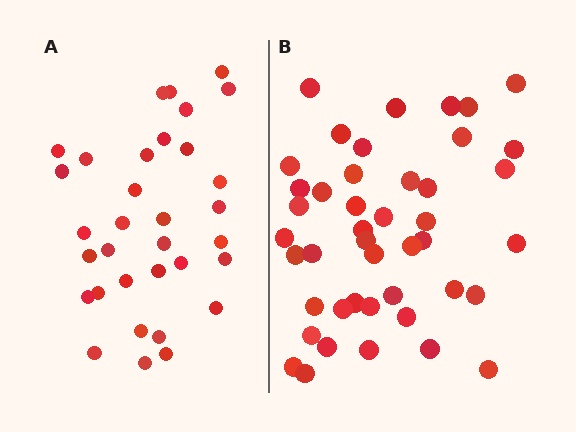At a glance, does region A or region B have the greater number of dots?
Region B (the right region) has more dots.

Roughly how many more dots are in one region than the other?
Region B has roughly 12 or so more dots than region A.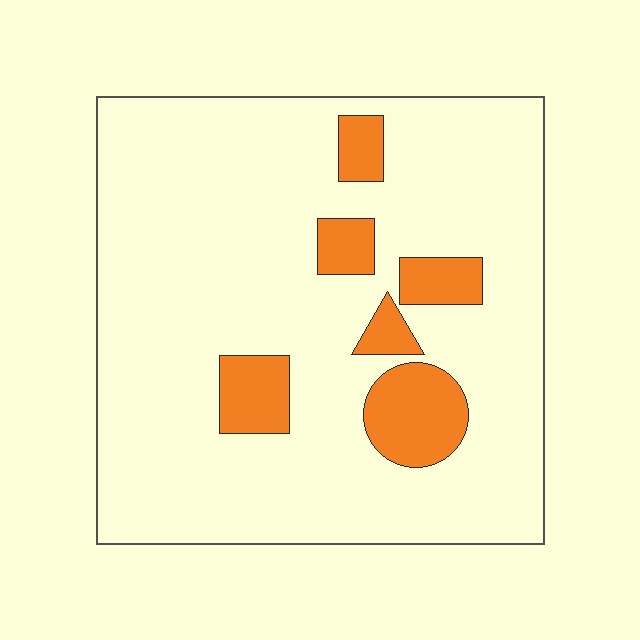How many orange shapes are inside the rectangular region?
6.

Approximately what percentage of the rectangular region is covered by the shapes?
Approximately 15%.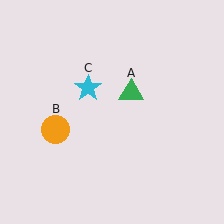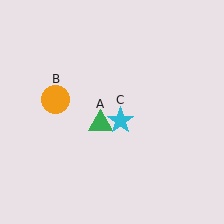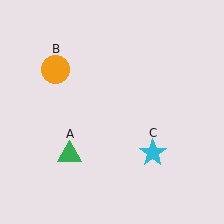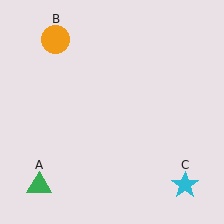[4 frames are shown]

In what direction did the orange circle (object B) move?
The orange circle (object B) moved up.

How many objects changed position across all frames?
3 objects changed position: green triangle (object A), orange circle (object B), cyan star (object C).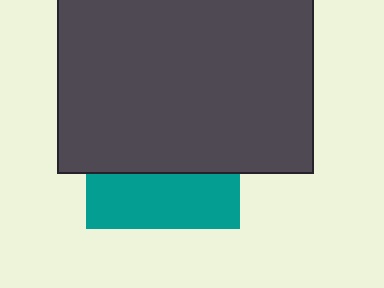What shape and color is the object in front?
The object in front is a dark gray rectangle.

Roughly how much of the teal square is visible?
A small part of it is visible (roughly 36%).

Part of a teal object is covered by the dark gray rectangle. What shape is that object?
It is a square.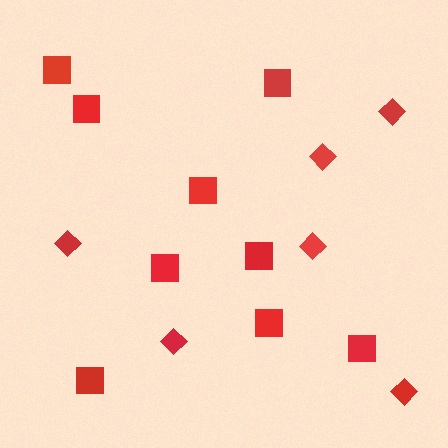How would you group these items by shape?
There are 2 groups: one group of diamonds (6) and one group of squares (9).